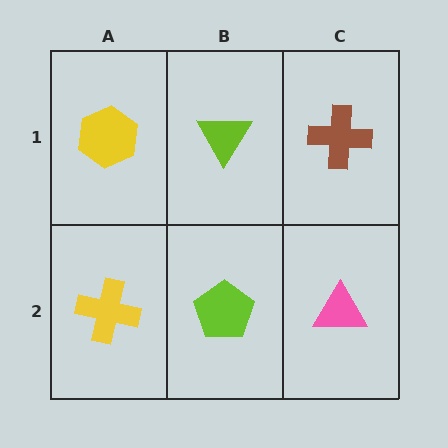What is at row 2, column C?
A pink triangle.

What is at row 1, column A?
A yellow hexagon.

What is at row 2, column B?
A lime pentagon.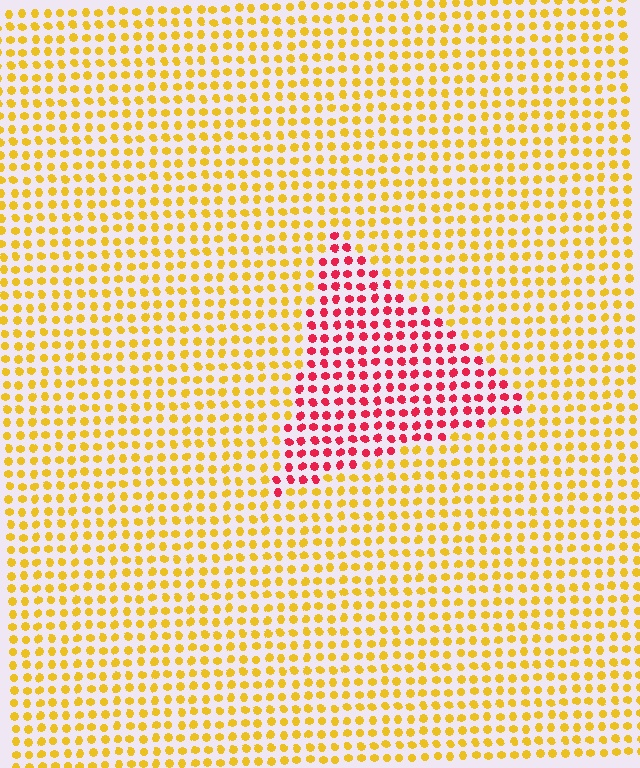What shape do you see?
I see a triangle.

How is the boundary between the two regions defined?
The boundary is defined purely by a slight shift in hue (about 60 degrees). Spacing, size, and orientation are identical on both sides.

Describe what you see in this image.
The image is filled with small yellow elements in a uniform arrangement. A triangle-shaped region is visible where the elements are tinted to a slightly different hue, forming a subtle color boundary.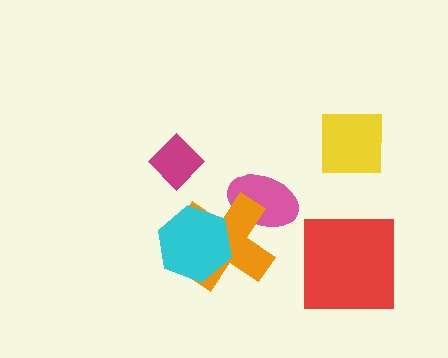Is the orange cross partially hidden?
Yes, it is partially covered by another shape.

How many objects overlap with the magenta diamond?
0 objects overlap with the magenta diamond.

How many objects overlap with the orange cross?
2 objects overlap with the orange cross.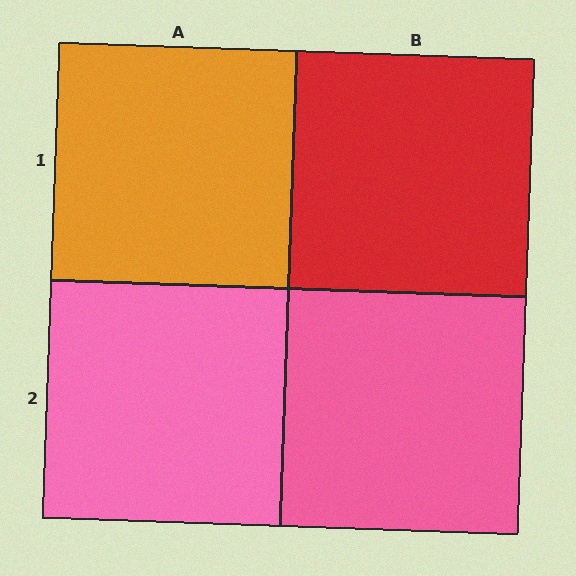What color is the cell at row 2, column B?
Pink.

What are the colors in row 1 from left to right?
Orange, red.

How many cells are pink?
2 cells are pink.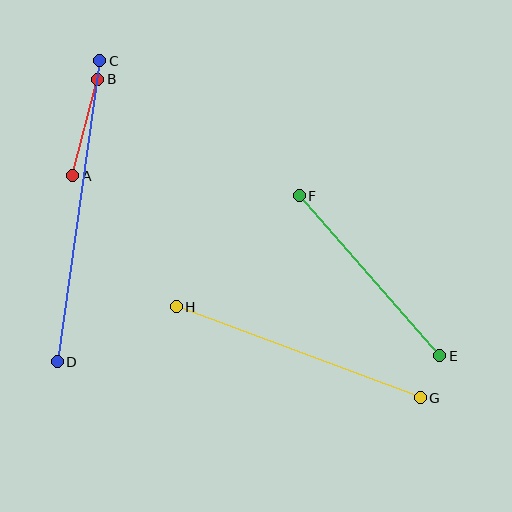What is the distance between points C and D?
The distance is approximately 304 pixels.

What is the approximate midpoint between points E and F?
The midpoint is at approximately (369, 276) pixels.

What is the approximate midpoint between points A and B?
The midpoint is at approximately (85, 128) pixels.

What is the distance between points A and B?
The distance is approximately 100 pixels.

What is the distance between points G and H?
The distance is approximately 261 pixels.